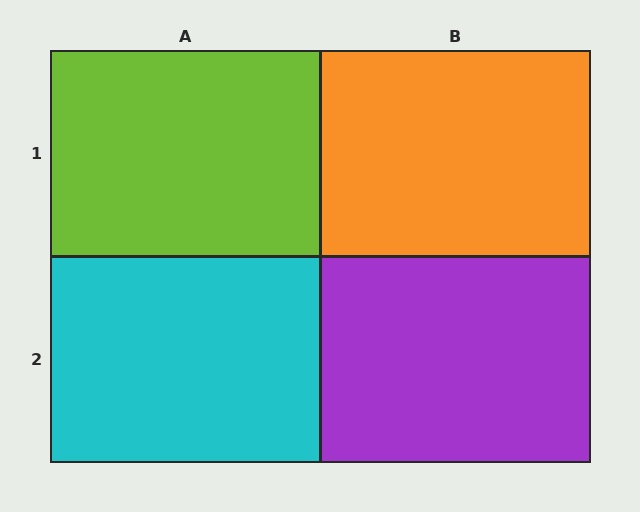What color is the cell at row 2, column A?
Cyan.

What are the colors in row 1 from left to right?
Lime, orange.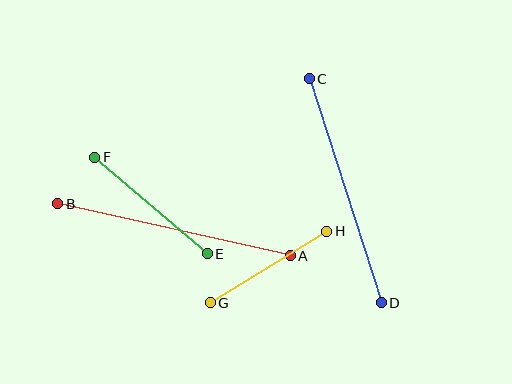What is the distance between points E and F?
The distance is approximately 148 pixels.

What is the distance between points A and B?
The distance is approximately 239 pixels.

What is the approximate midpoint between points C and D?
The midpoint is at approximately (345, 191) pixels.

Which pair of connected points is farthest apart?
Points A and B are farthest apart.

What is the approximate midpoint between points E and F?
The midpoint is at approximately (151, 206) pixels.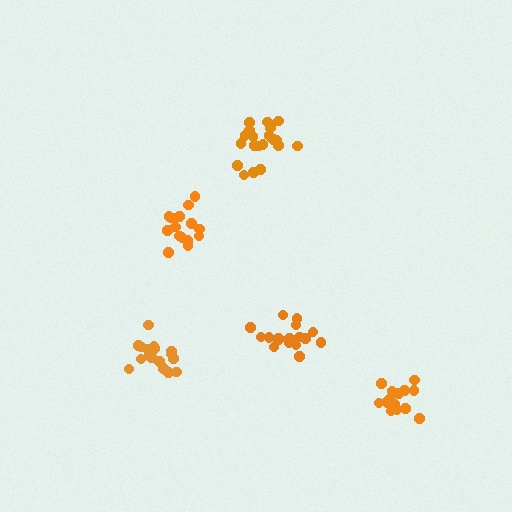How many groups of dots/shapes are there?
There are 5 groups.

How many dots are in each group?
Group 1: 21 dots, Group 2: 15 dots, Group 3: 16 dots, Group 4: 18 dots, Group 5: 17 dots (87 total).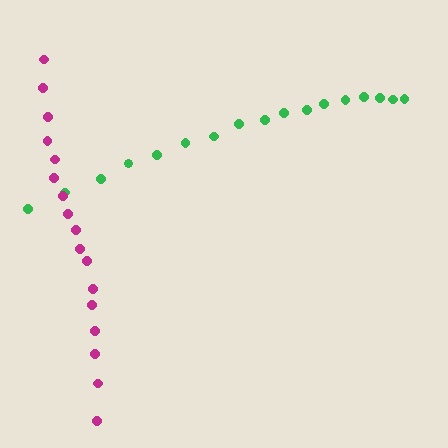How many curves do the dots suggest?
There are 2 distinct paths.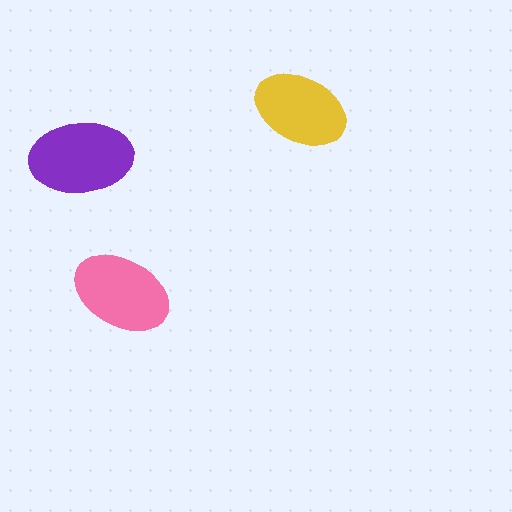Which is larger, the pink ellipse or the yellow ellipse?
The pink one.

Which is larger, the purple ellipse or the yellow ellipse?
The purple one.